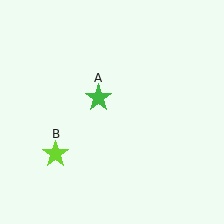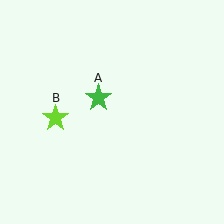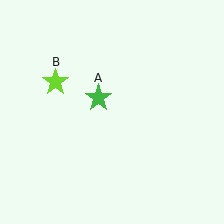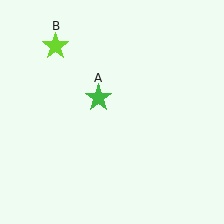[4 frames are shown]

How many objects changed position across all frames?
1 object changed position: lime star (object B).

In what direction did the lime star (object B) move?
The lime star (object B) moved up.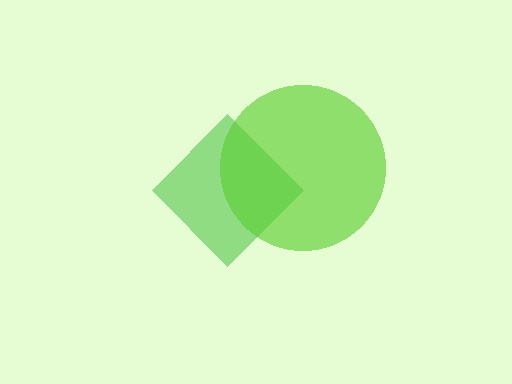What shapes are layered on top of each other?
The layered shapes are: a green diamond, a lime circle.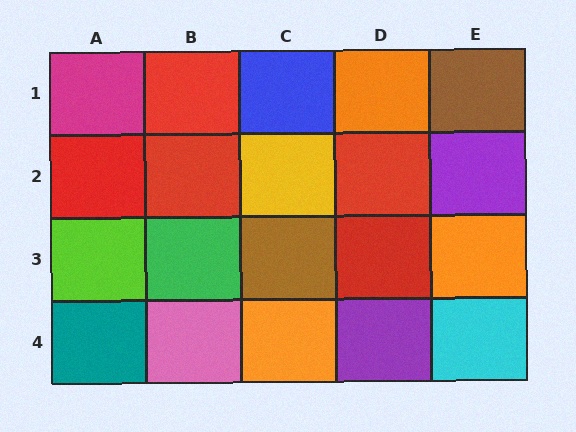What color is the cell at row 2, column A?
Red.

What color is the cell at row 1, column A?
Magenta.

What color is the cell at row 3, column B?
Green.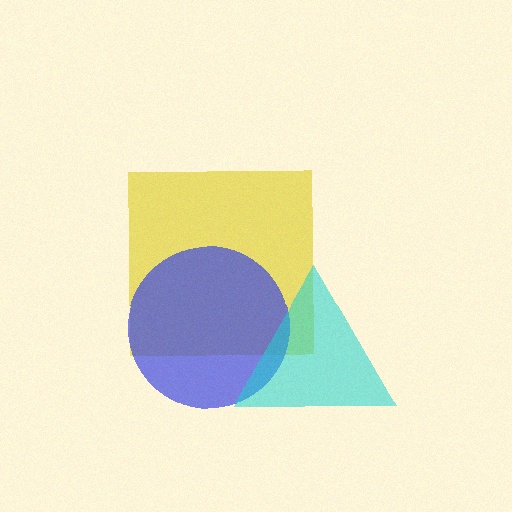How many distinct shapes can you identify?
There are 3 distinct shapes: a yellow square, a blue circle, a cyan triangle.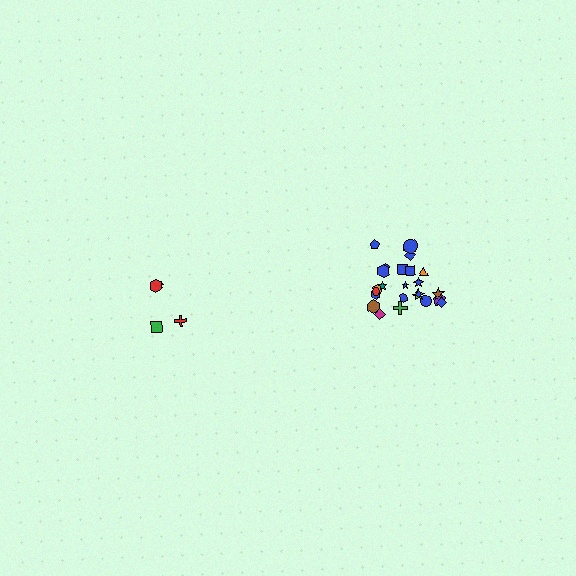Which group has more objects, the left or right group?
The right group.